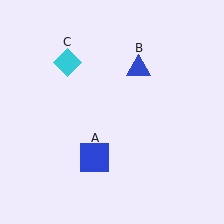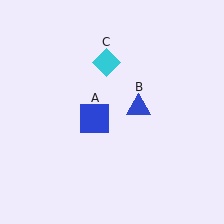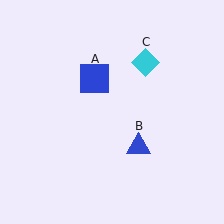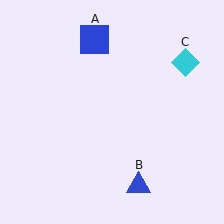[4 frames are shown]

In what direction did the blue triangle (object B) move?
The blue triangle (object B) moved down.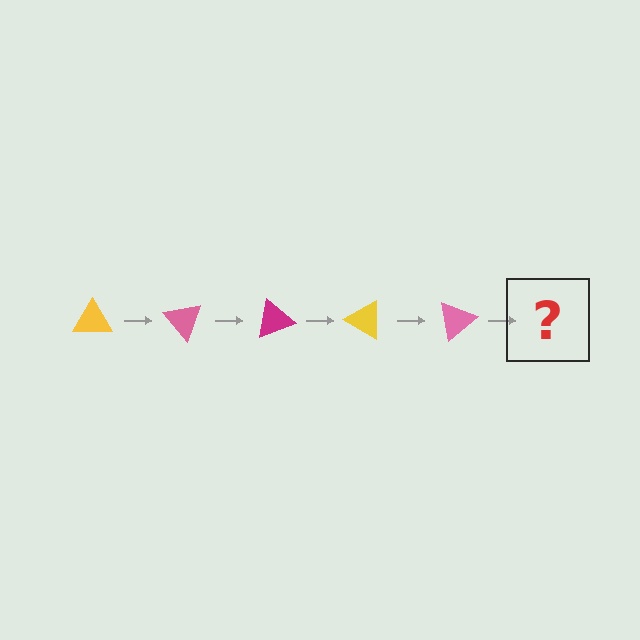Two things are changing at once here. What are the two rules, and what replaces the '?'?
The two rules are that it rotates 50 degrees each step and the color cycles through yellow, pink, and magenta. The '?' should be a magenta triangle, rotated 250 degrees from the start.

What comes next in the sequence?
The next element should be a magenta triangle, rotated 250 degrees from the start.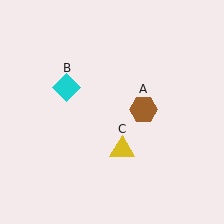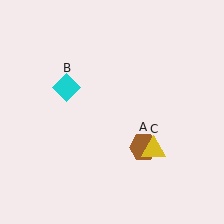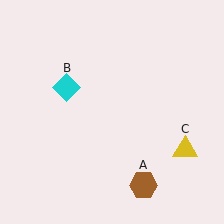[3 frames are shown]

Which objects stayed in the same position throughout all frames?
Cyan diamond (object B) remained stationary.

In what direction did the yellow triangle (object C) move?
The yellow triangle (object C) moved right.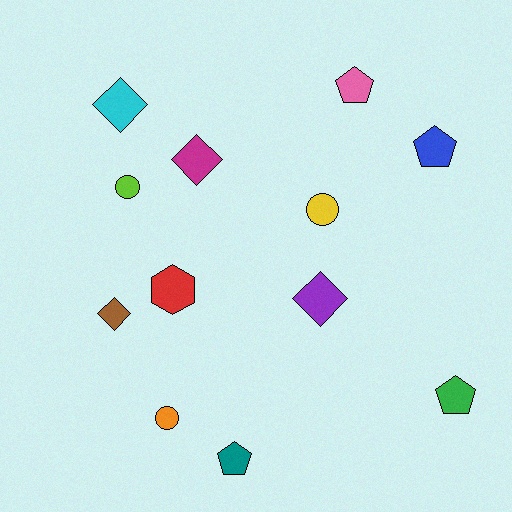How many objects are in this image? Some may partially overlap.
There are 12 objects.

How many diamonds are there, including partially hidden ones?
There are 4 diamonds.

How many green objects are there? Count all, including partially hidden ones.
There is 1 green object.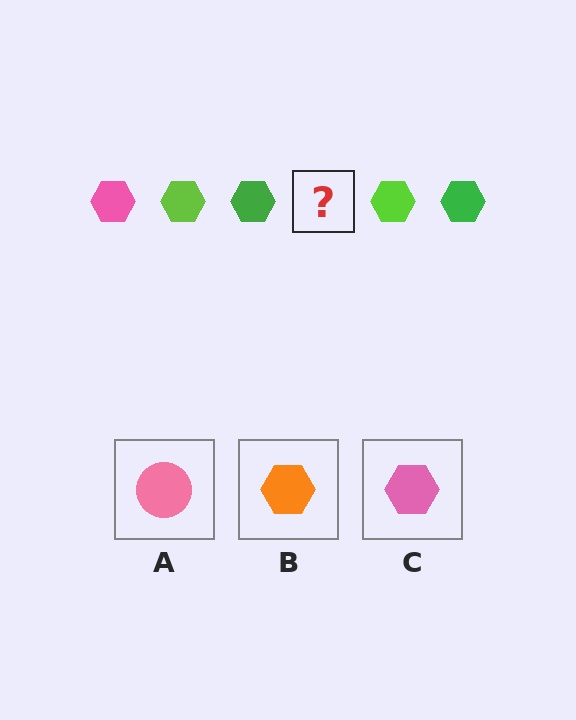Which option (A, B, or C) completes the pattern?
C.